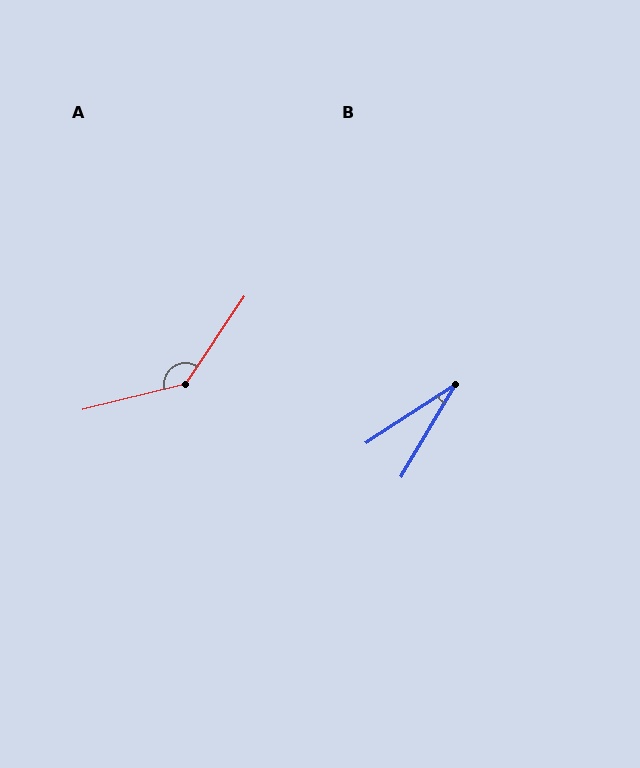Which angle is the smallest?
B, at approximately 26 degrees.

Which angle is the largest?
A, at approximately 138 degrees.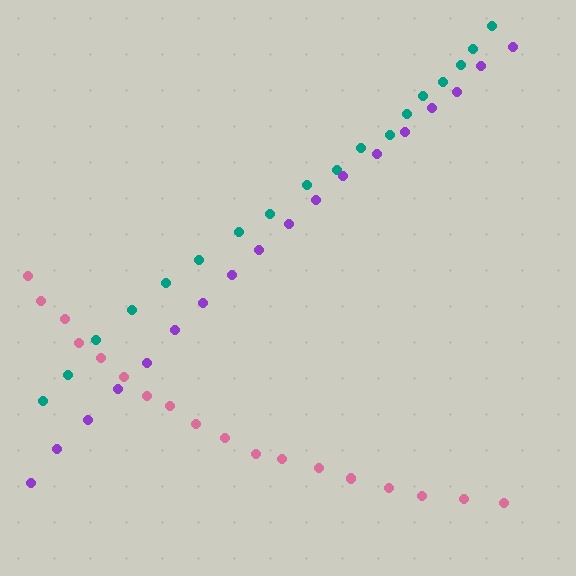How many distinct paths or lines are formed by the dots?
There are 3 distinct paths.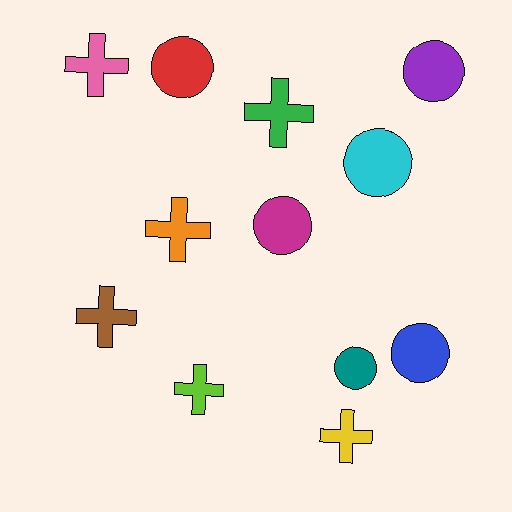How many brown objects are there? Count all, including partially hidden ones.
There is 1 brown object.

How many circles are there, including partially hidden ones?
There are 6 circles.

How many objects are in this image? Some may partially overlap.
There are 12 objects.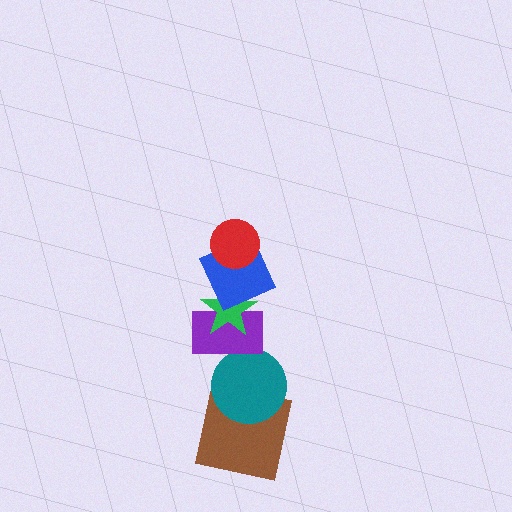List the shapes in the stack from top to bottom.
From top to bottom: the red circle, the blue square, the green star, the purple rectangle, the teal circle, the brown square.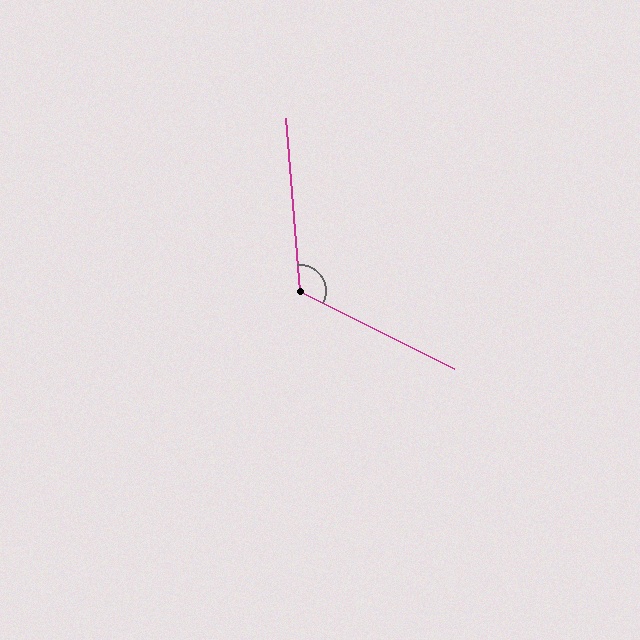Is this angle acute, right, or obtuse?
It is obtuse.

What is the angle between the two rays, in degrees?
Approximately 121 degrees.